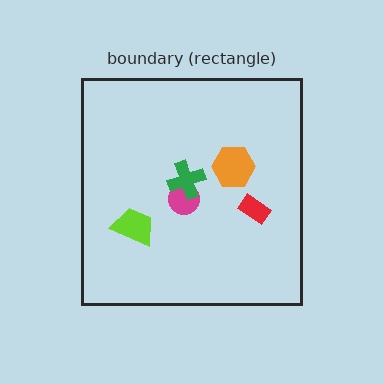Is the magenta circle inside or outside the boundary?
Inside.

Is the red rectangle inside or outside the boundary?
Inside.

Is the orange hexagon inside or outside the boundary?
Inside.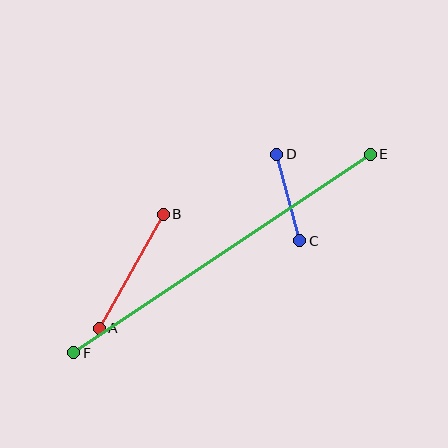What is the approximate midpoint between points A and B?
The midpoint is at approximately (131, 271) pixels.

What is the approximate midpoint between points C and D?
The midpoint is at approximately (288, 197) pixels.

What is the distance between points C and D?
The distance is approximately 90 pixels.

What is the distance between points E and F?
The distance is approximately 357 pixels.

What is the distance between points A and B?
The distance is approximately 131 pixels.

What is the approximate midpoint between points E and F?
The midpoint is at approximately (222, 254) pixels.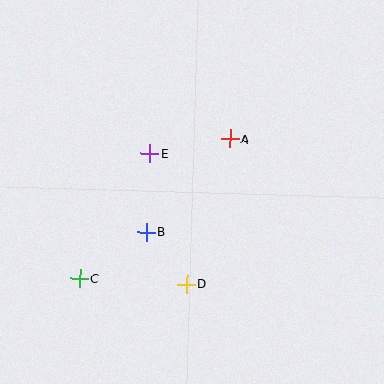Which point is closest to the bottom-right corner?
Point D is closest to the bottom-right corner.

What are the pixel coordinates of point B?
Point B is at (146, 232).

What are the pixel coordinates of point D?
Point D is at (187, 284).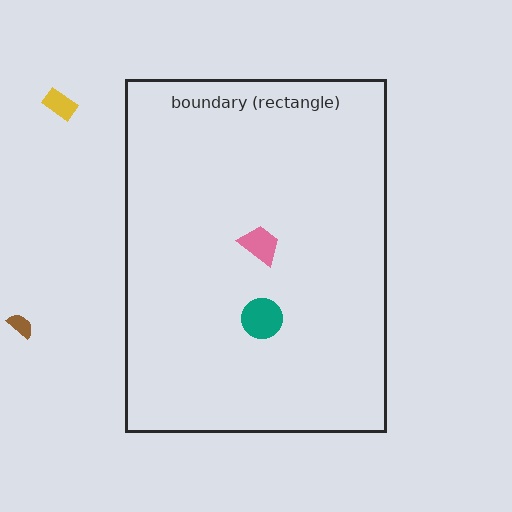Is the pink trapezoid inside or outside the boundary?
Inside.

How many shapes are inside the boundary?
2 inside, 2 outside.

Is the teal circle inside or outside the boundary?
Inside.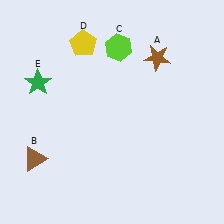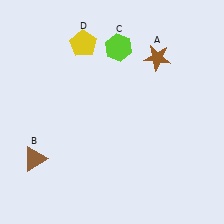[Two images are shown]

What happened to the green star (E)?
The green star (E) was removed in Image 2. It was in the top-left area of Image 1.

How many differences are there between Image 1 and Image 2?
There is 1 difference between the two images.